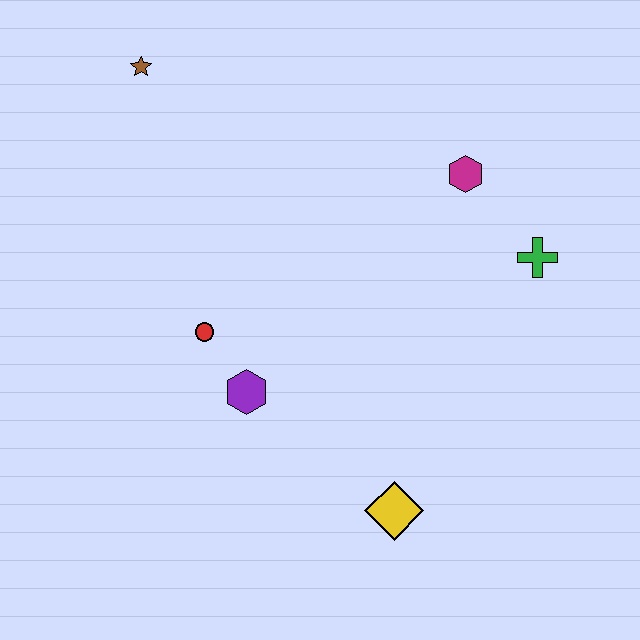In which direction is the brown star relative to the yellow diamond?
The brown star is above the yellow diamond.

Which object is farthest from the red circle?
The green cross is farthest from the red circle.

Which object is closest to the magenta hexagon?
The green cross is closest to the magenta hexagon.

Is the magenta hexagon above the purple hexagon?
Yes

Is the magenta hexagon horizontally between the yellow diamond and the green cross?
Yes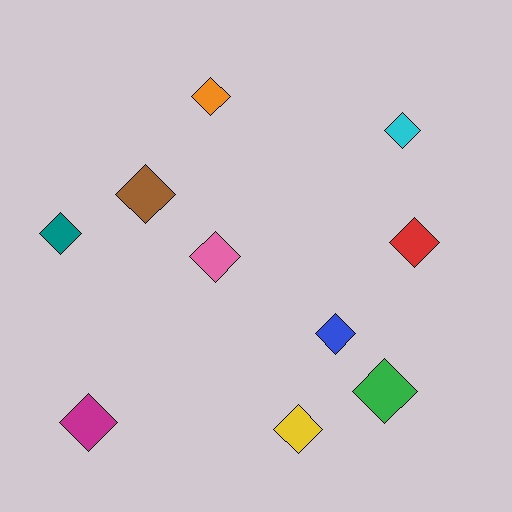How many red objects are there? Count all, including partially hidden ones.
There is 1 red object.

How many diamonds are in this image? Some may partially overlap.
There are 10 diamonds.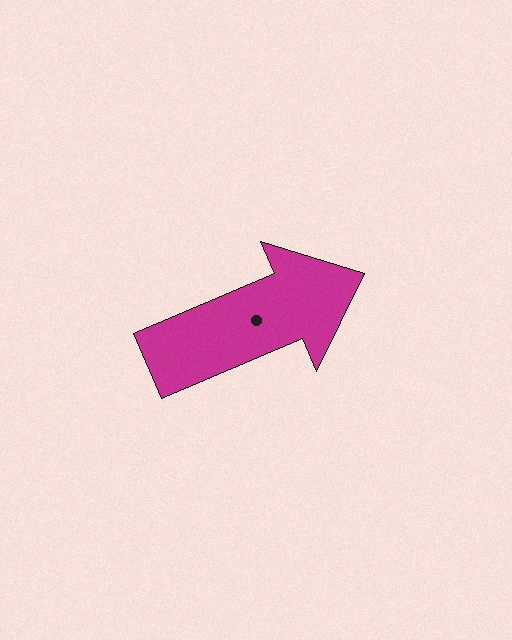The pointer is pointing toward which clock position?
Roughly 2 o'clock.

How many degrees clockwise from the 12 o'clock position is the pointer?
Approximately 67 degrees.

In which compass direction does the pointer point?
Northeast.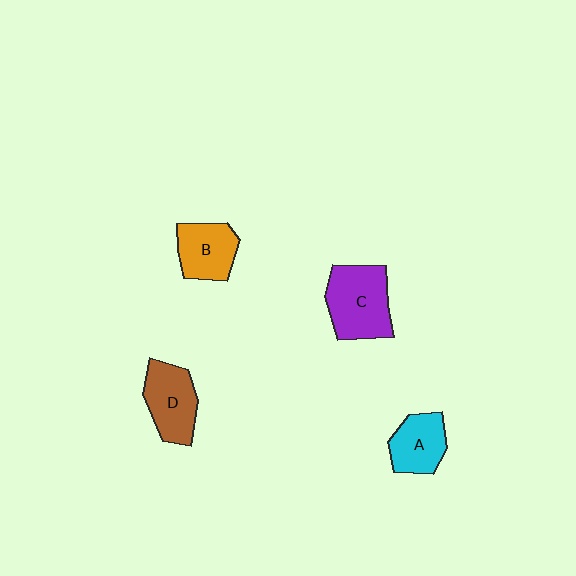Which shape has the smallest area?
Shape A (cyan).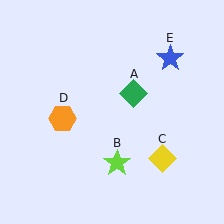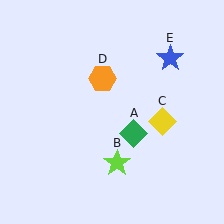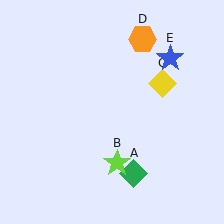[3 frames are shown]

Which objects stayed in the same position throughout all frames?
Lime star (object B) and blue star (object E) remained stationary.